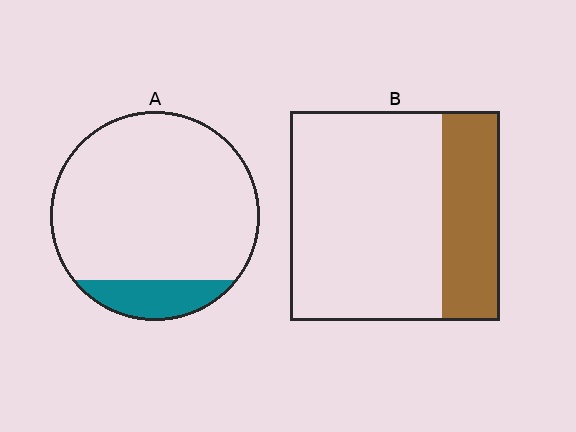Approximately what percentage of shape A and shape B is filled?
A is approximately 15% and B is approximately 30%.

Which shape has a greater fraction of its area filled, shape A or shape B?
Shape B.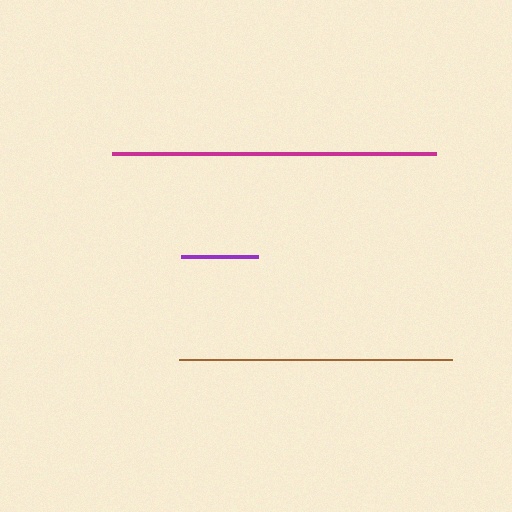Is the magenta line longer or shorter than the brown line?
The magenta line is longer than the brown line.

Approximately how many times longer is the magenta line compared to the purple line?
The magenta line is approximately 4.3 times the length of the purple line.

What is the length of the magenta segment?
The magenta segment is approximately 325 pixels long.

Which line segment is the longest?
The magenta line is the longest at approximately 325 pixels.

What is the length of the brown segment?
The brown segment is approximately 273 pixels long.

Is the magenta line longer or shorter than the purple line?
The magenta line is longer than the purple line.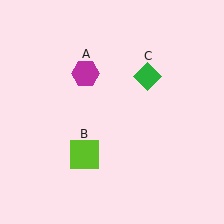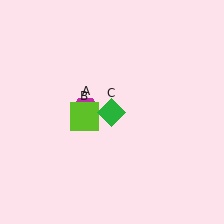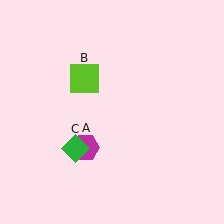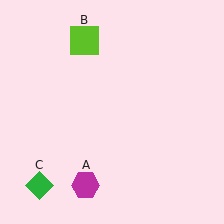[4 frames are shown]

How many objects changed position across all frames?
3 objects changed position: magenta hexagon (object A), lime square (object B), green diamond (object C).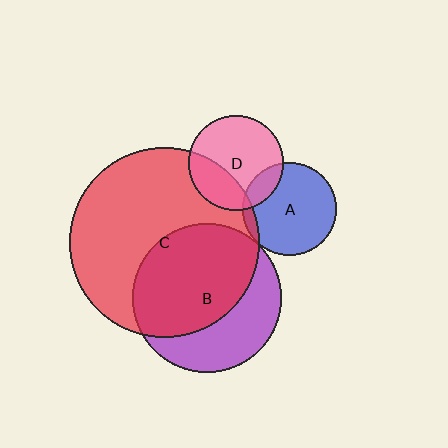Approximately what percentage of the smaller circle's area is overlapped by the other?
Approximately 30%.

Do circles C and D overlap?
Yes.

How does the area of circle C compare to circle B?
Approximately 1.6 times.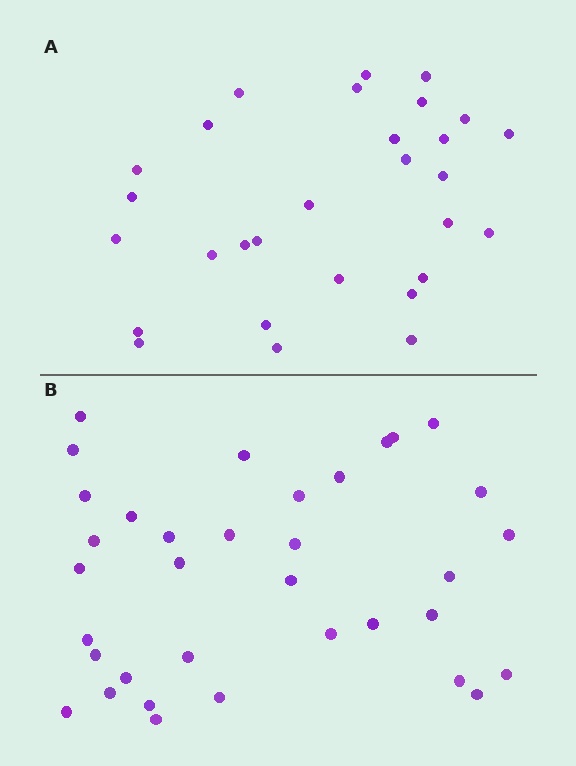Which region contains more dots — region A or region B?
Region B (the bottom region) has more dots.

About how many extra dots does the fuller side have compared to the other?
Region B has about 6 more dots than region A.